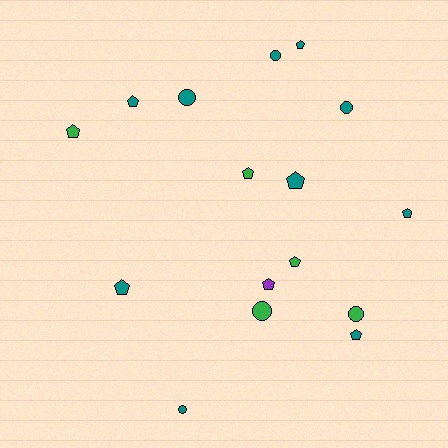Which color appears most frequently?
Teal, with 10 objects.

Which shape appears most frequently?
Pentagon, with 10 objects.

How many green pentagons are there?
There are 3 green pentagons.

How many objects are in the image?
There are 16 objects.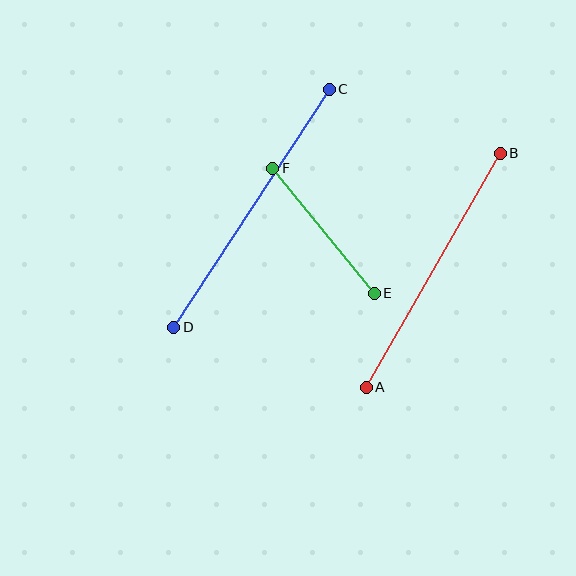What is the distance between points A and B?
The distance is approximately 270 pixels.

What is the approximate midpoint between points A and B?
The midpoint is at approximately (433, 270) pixels.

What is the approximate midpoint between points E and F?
The midpoint is at approximately (324, 231) pixels.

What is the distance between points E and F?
The distance is approximately 161 pixels.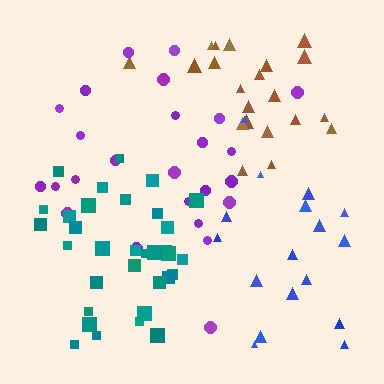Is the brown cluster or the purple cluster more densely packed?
Brown.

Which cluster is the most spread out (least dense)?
Blue.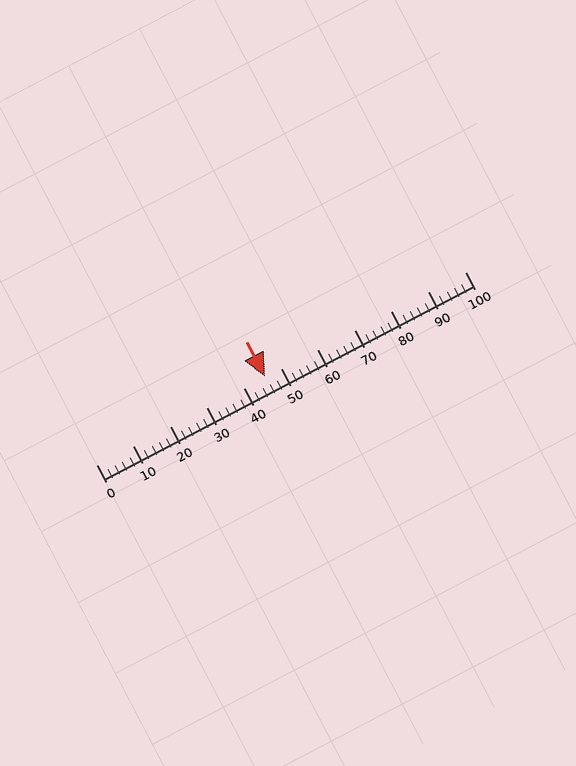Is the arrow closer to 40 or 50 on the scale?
The arrow is closer to 50.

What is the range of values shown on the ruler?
The ruler shows values from 0 to 100.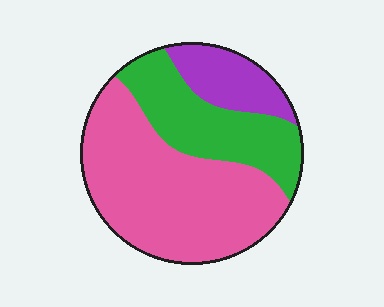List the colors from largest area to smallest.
From largest to smallest: pink, green, purple.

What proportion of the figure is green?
Green covers 29% of the figure.